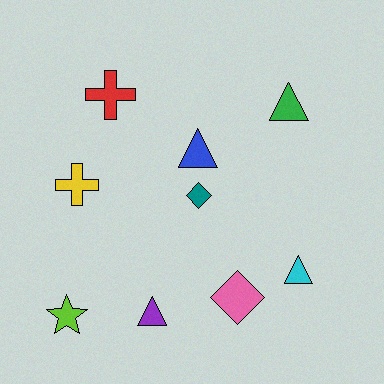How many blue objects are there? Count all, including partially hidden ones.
There is 1 blue object.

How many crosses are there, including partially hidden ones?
There are 2 crosses.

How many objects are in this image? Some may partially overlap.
There are 9 objects.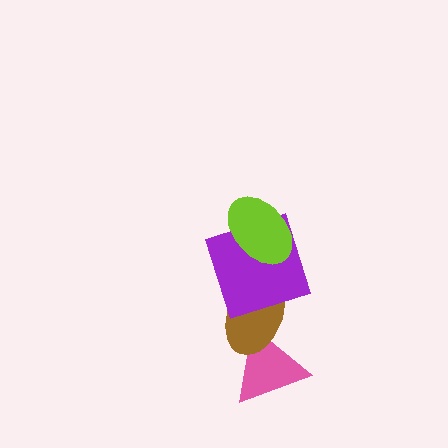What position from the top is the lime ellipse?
The lime ellipse is 1st from the top.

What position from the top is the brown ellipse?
The brown ellipse is 3rd from the top.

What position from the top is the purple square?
The purple square is 2nd from the top.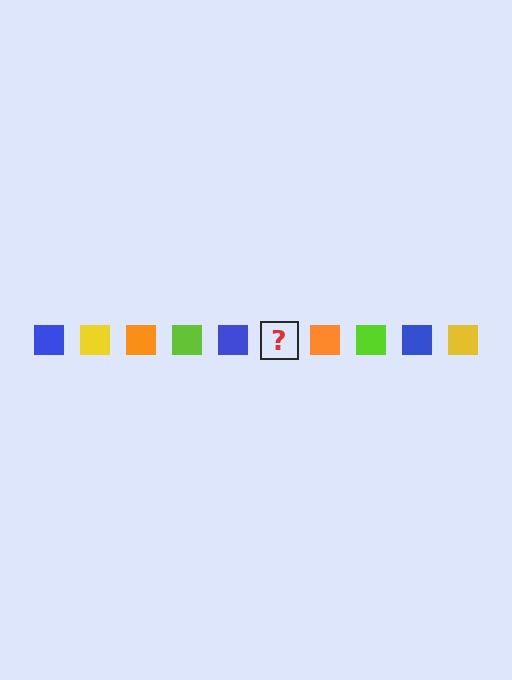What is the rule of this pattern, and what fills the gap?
The rule is that the pattern cycles through blue, yellow, orange, lime squares. The gap should be filled with a yellow square.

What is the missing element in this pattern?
The missing element is a yellow square.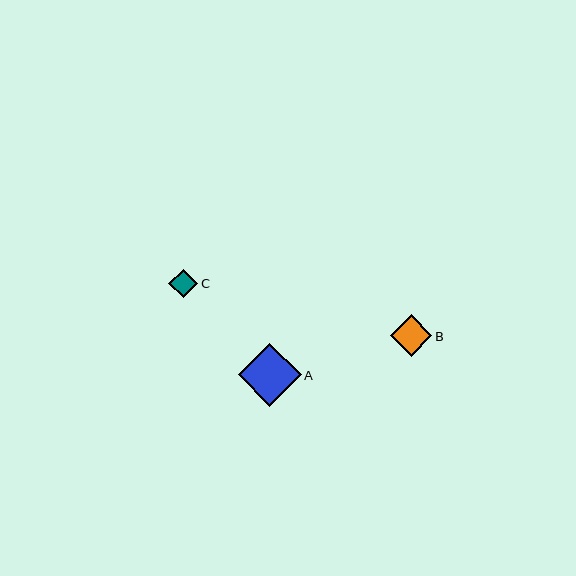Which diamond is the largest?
Diamond A is the largest with a size of approximately 63 pixels.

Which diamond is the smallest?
Diamond C is the smallest with a size of approximately 29 pixels.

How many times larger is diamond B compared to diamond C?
Diamond B is approximately 1.4 times the size of diamond C.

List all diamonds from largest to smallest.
From largest to smallest: A, B, C.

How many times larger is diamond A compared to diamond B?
Diamond A is approximately 1.5 times the size of diamond B.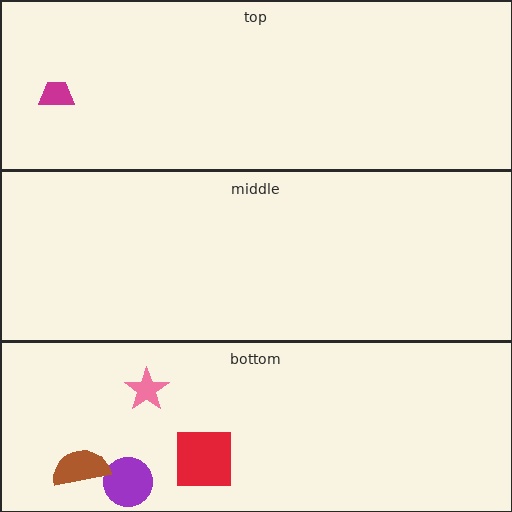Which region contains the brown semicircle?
The bottom region.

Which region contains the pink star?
The bottom region.